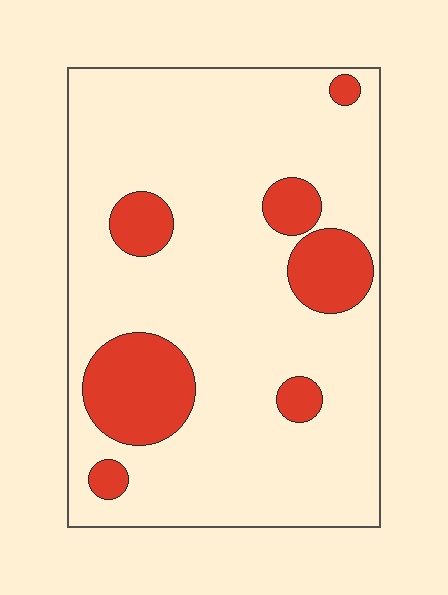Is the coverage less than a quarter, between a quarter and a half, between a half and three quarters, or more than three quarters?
Less than a quarter.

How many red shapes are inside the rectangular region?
7.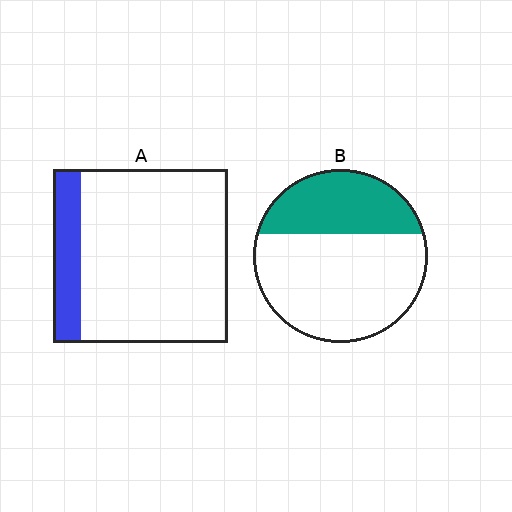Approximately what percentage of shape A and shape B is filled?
A is approximately 15% and B is approximately 35%.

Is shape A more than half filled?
No.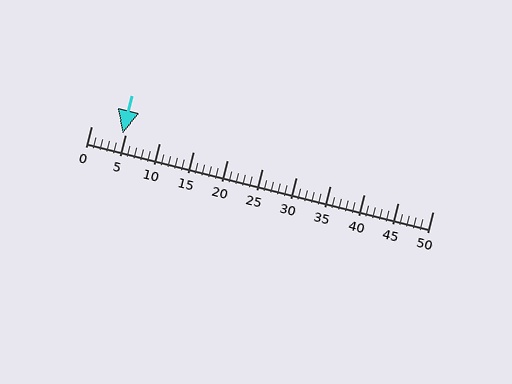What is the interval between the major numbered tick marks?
The major tick marks are spaced 5 units apart.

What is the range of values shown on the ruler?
The ruler shows values from 0 to 50.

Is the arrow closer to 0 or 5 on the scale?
The arrow is closer to 5.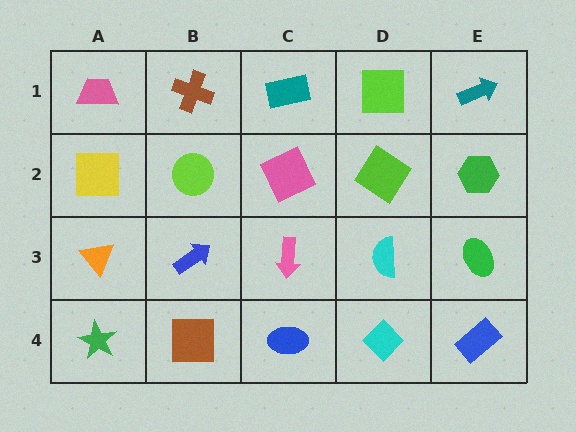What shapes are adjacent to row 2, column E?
A teal arrow (row 1, column E), a green ellipse (row 3, column E), a lime diamond (row 2, column D).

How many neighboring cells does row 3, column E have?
3.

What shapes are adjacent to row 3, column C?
A pink square (row 2, column C), a blue ellipse (row 4, column C), a blue arrow (row 3, column B), a cyan semicircle (row 3, column D).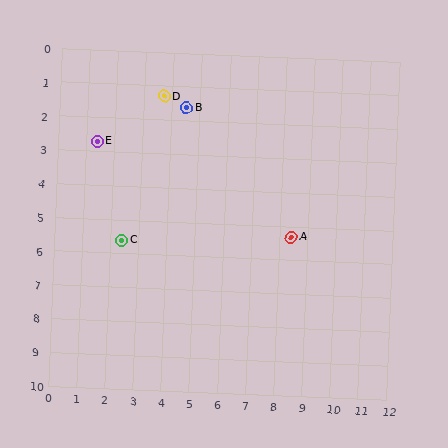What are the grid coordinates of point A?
Point A is at approximately (8.4, 5.3).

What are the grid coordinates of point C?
Point C is at approximately (2.4, 5.6).